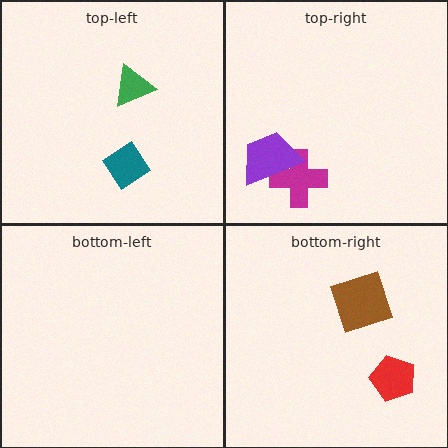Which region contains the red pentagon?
The bottom-right region.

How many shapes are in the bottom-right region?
2.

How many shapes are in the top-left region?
2.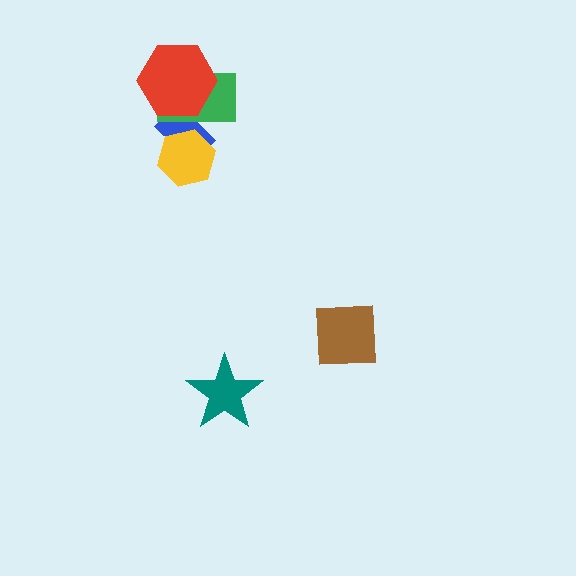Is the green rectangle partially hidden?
Yes, it is partially covered by another shape.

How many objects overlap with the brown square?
0 objects overlap with the brown square.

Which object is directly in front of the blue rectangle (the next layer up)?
The yellow hexagon is directly in front of the blue rectangle.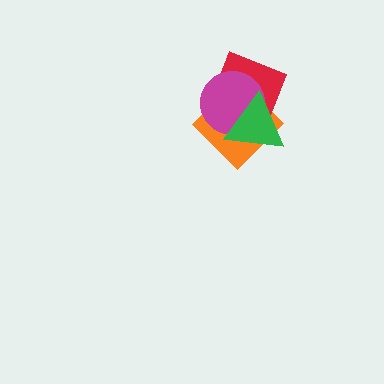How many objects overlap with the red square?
3 objects overlap with the red square.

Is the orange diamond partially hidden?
Yes, it is partially covered by another shape.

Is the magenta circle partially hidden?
Yes, it is partially covered by another shape.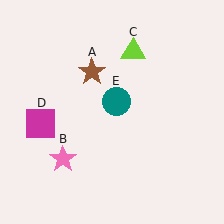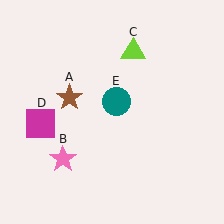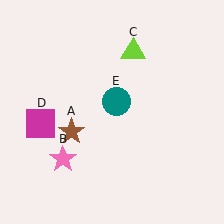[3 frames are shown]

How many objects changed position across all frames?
1 object changed position: brown star (object A).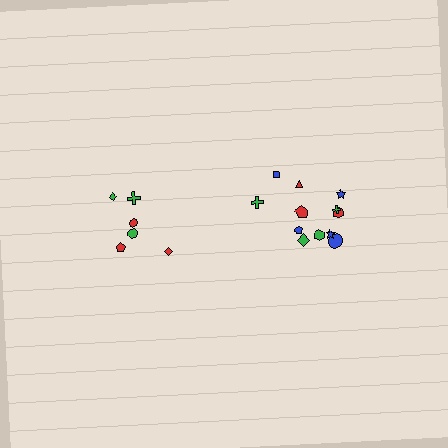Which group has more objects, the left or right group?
The right group.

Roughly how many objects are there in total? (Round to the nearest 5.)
Roughly 20 objects in total.